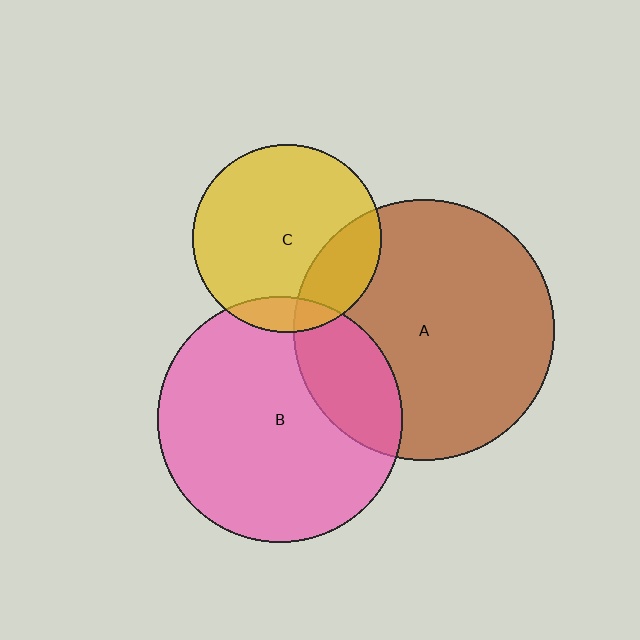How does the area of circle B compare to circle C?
Approximately 1.7 times.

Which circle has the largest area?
Circle A (brown).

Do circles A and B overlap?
Yes.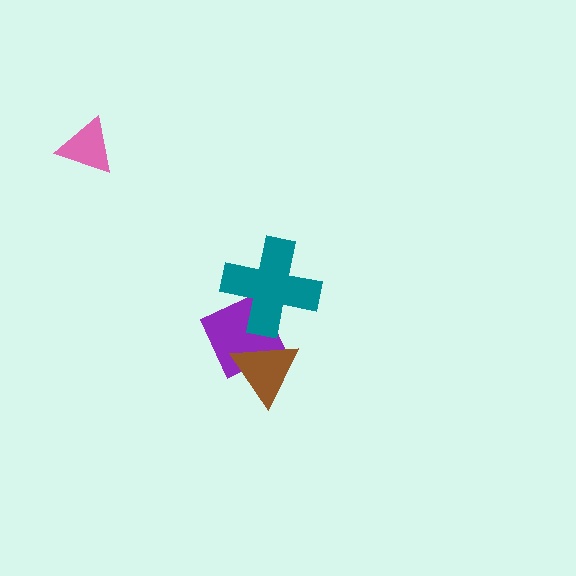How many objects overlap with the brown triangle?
1 object overlaps with the brown triangle.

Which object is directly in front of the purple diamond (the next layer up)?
The brown triangle is directly in front of the purple diamond.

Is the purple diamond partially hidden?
Yes, it is partially covered by another shape.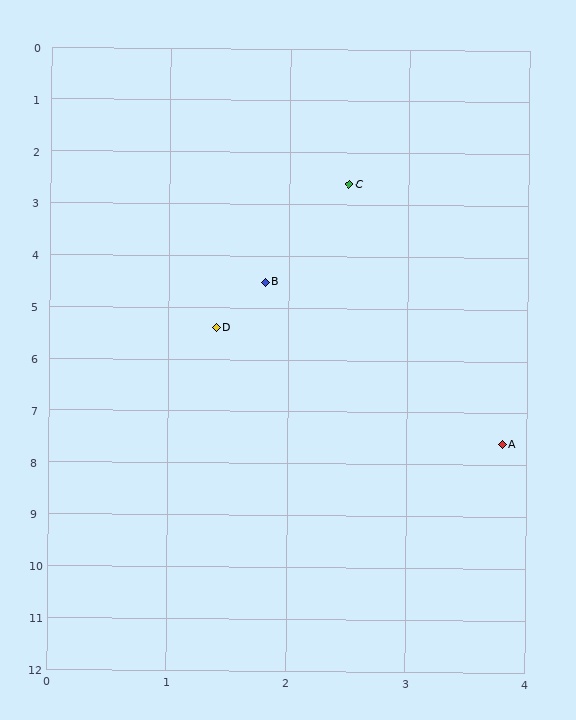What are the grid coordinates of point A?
Point A is at approximately (3.8, 7.6).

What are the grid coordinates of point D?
Point D is at approximately (1.4, 5.4).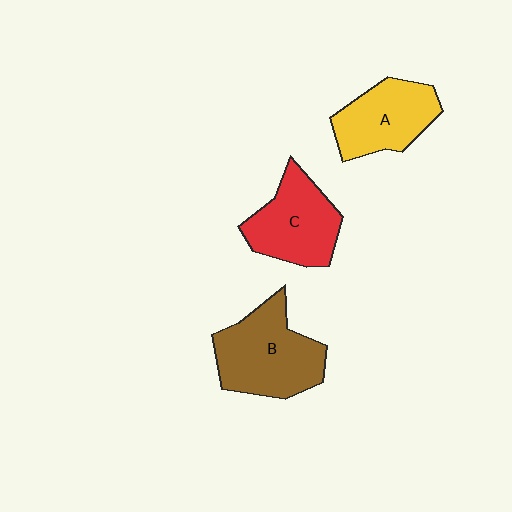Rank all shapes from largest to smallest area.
From largest to smallest: B (brown), C (red), A (yellow).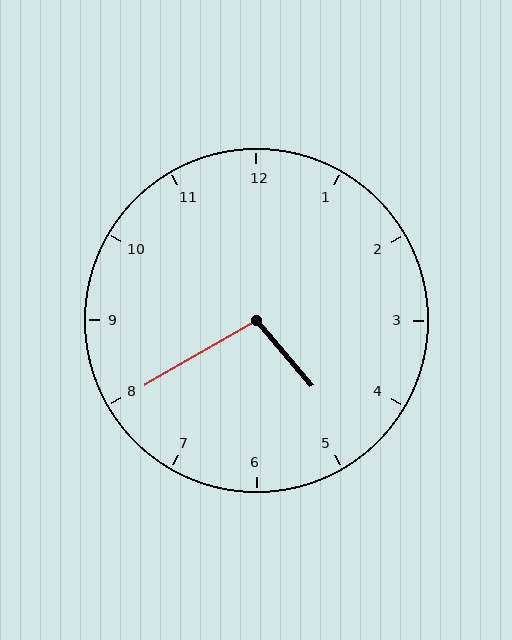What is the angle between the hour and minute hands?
Approximately 100 degrees.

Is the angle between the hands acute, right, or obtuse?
It is obtuse.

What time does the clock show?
4:40.